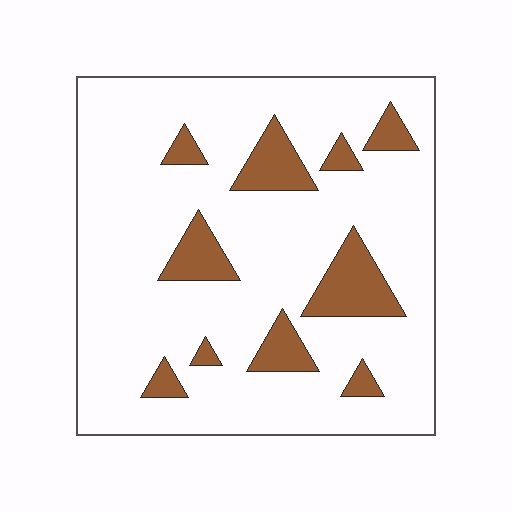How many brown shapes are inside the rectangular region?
10.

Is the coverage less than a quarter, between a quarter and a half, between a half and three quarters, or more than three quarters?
Less than a quarter.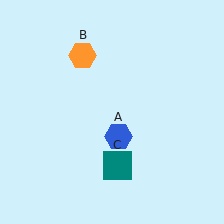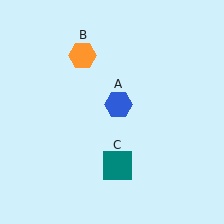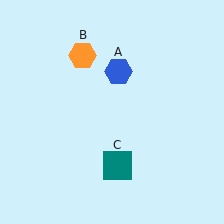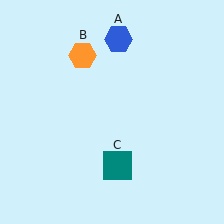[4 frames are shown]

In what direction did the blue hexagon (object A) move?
The blue hexagon (object A) moved up.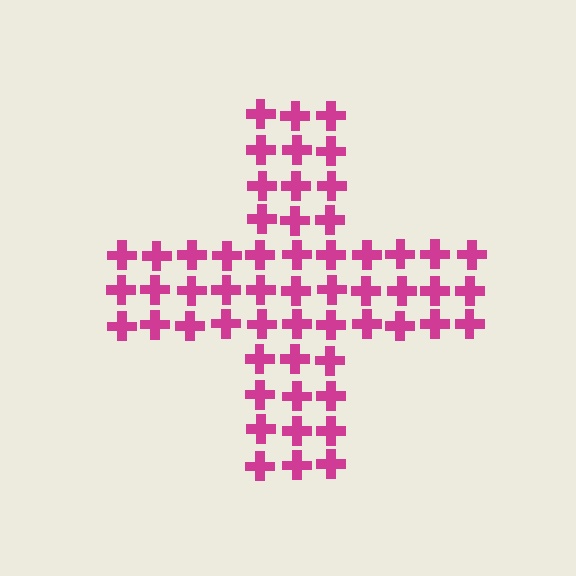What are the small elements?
The small elements are crosses.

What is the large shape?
The large shape is a cross.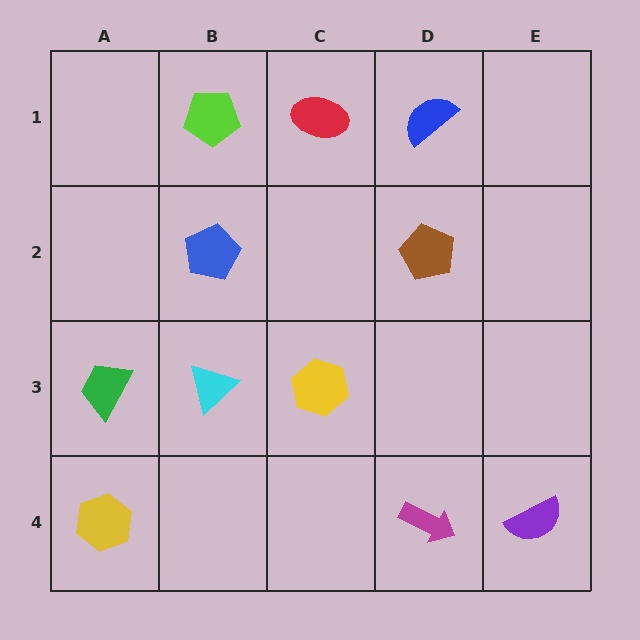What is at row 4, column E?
A purple semicircle.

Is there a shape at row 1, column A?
No, that cell is empty.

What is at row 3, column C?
A yellow hexagon.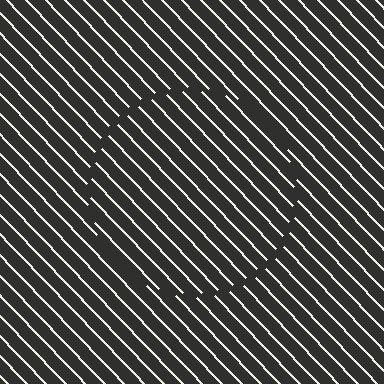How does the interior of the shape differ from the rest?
The interior of the shape contains the same grating, shifted by half a period — the contour is defined by the phase discontinuity where line-ends from the inner and outer gratings abut.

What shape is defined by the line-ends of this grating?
An illusory circle. The interior of the shape contains the same grating, shifted by half a period — the contour is defined by the phase discontinuity where line-ends from the inner and outer gratings abut.